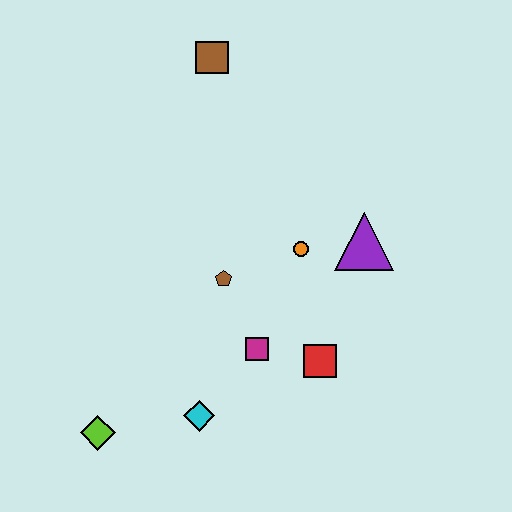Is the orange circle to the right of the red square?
No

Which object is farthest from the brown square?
The lime diamond is farthest from the brown square.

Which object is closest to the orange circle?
The purple triangle is closest to the orange circle.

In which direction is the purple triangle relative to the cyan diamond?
The purple triangle is above the cyan diamond.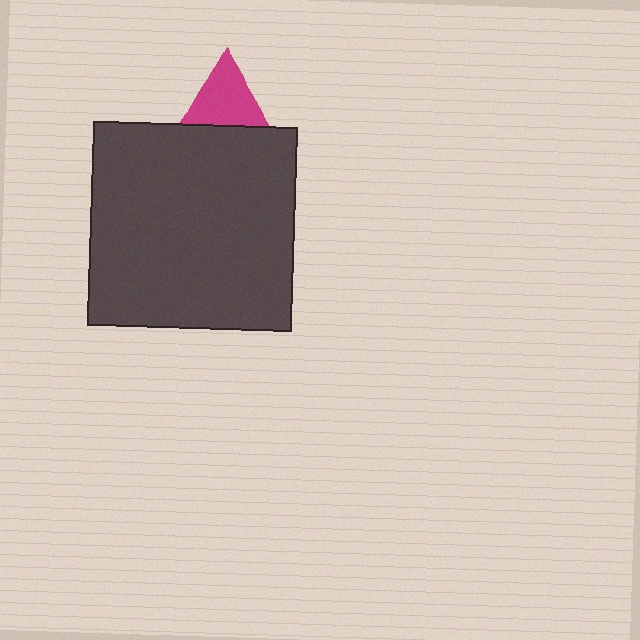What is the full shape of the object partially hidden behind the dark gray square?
The partially hidden object is a magenta triangle.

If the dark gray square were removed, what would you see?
You would see the complete magenta triangle.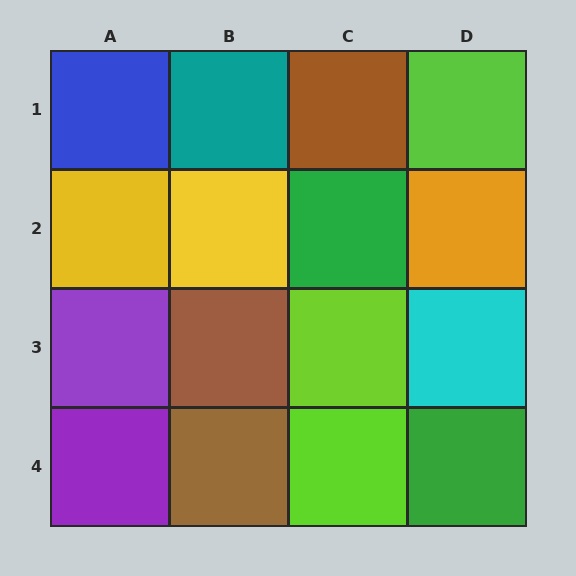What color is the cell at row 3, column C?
Lime.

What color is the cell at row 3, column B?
Brown.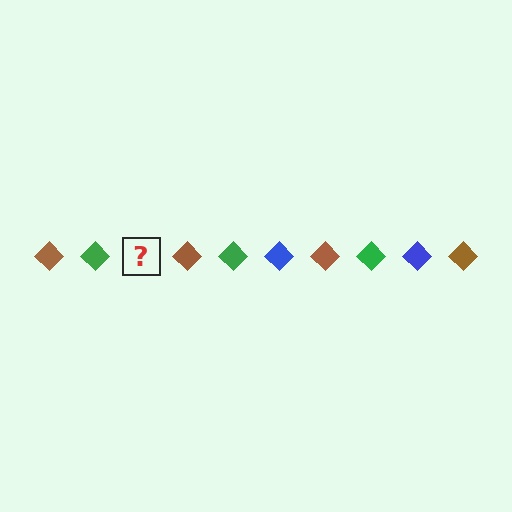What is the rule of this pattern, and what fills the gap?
The rule is that the pattern cycles through brown, green, blue diamonds. The gap should be filled with a blue diamond.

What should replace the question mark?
The question mark should be replaced with a blue diamond.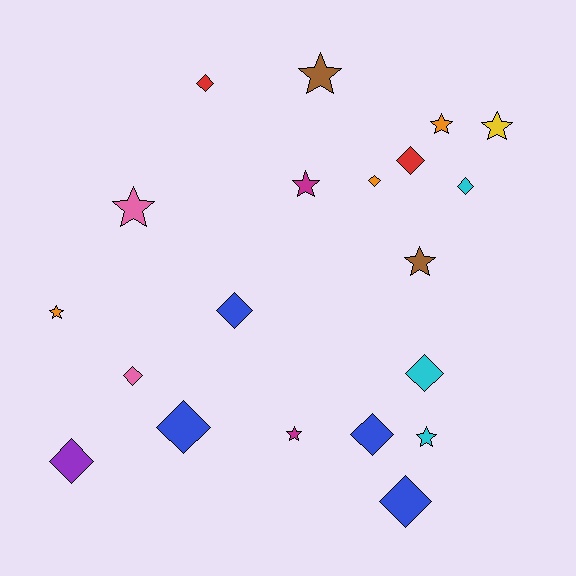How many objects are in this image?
There are 20 objects.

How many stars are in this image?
There are 9 stars.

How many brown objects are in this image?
There are 2 brown objects.